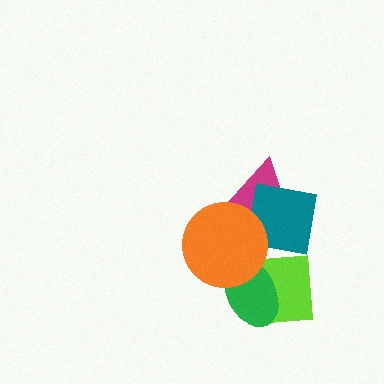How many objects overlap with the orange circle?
3 objects overlap with the orange circle.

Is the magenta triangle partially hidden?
Yes, it is partially covered by another shape.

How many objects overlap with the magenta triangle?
2 objects overlap with the magenta triangle.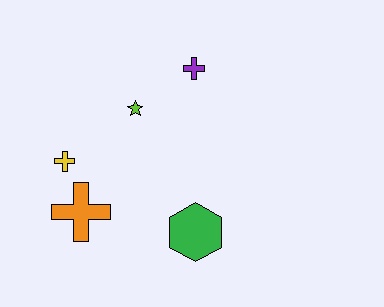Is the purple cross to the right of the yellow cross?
Yes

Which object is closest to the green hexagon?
The orange cross is closest to the green hexagon.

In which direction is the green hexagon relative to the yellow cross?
The green hexagon is to the right of the yellow cross.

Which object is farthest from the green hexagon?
The purple cross is farthest from the green hexagon.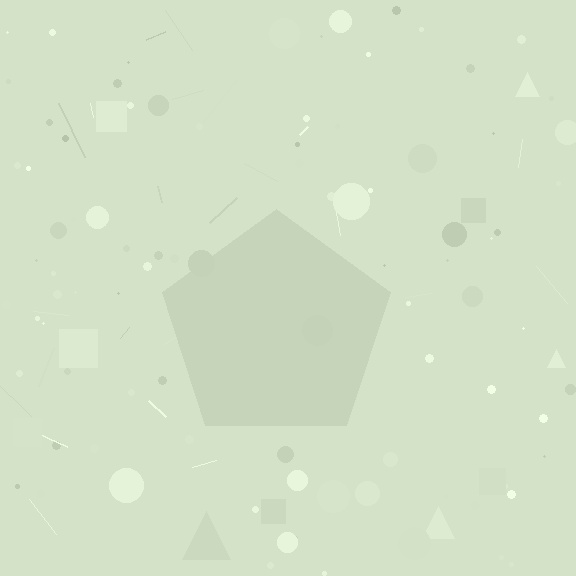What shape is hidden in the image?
A pentagon is hidden in the image.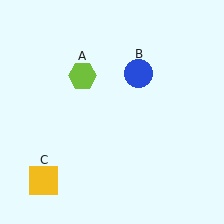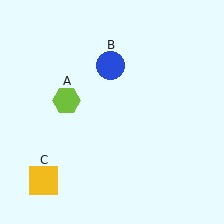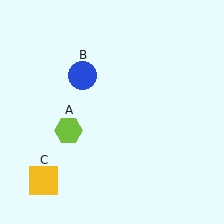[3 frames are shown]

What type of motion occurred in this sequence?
The lime hexagon (object A), blue circle (object B) rotated counterclockwise around the center of the scene.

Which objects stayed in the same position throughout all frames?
Yellow square (object C) remained stationary.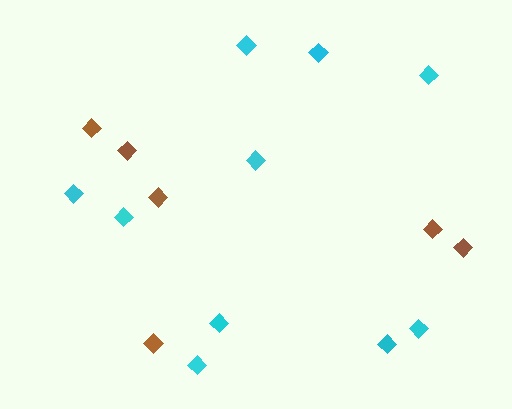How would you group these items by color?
There are 2 groups: one group of brown diamonds (6) and one group of cyan diamonds (10).